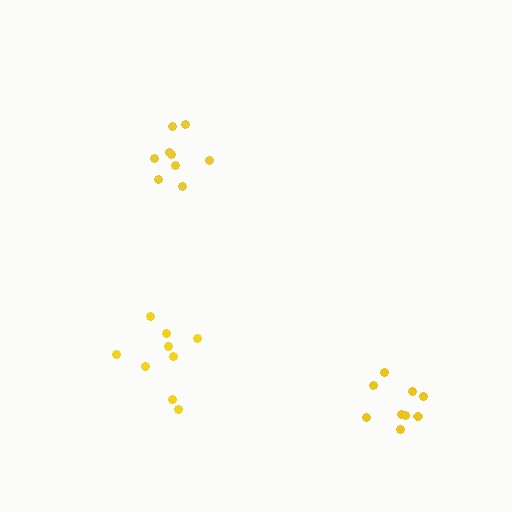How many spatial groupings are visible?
There are 3 spatial groupings.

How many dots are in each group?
Group 1: 9 dots, Group 2: 9 dots, Group 3: 9 dots (27 total).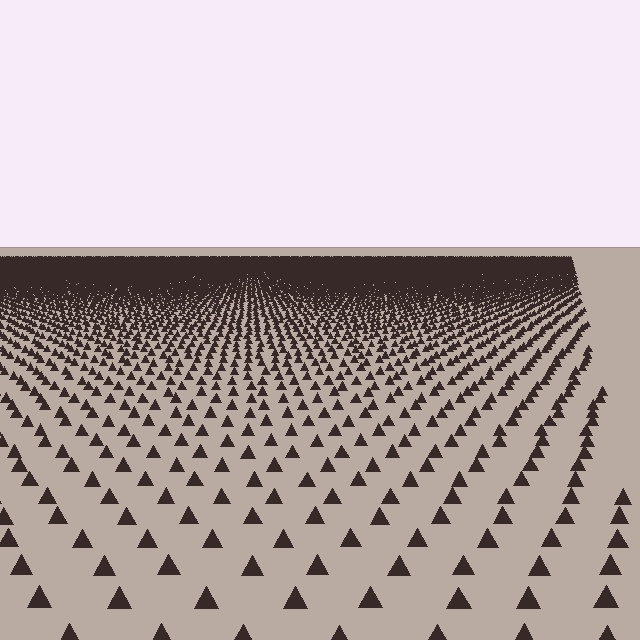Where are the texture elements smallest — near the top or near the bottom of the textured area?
Near the top.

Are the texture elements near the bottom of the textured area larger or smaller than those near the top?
Larger. Near the bottom, elements are closer to the viewer and appear at a bigger on-screen size.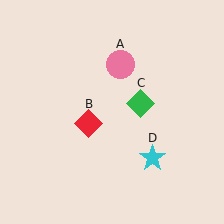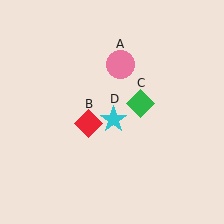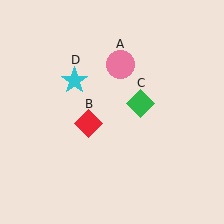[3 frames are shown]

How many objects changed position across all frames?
1 object changed position: cyan star (object D).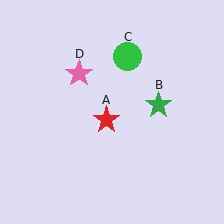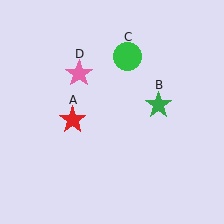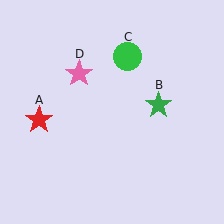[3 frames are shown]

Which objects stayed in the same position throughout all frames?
Green star (object B) and green circle (object C) and pink star (object D) remained stationary.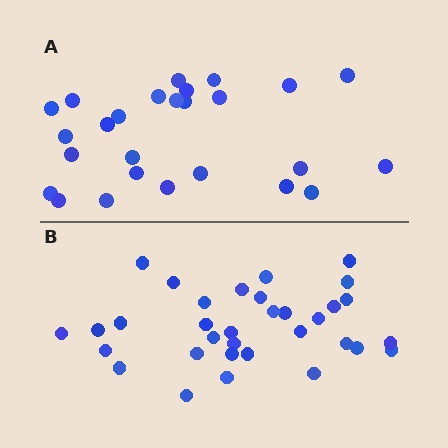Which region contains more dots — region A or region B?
Region B (the bottom region) has more dots.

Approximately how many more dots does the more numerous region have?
Region B has roughly 8 or so more dots than region A.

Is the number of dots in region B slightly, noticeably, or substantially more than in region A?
Region B has noticeably more, but not dramatically so. The ratio is roughly 1.3 to 1.